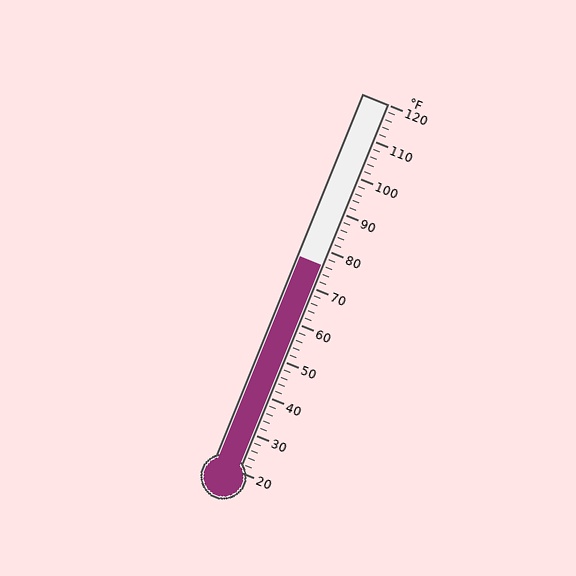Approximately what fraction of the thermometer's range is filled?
The thermometer is filled to approximately 55% of its range.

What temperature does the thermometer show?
The thermometer shows approximately 76°F.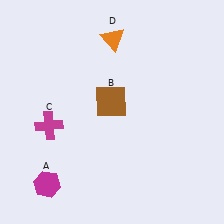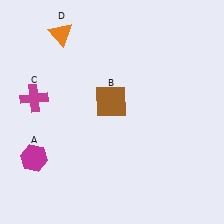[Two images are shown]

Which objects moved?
The objects that moved are: the magenta hexagon (A), the magenta cross (C), the orange triangle (D).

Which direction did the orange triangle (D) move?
The orange triangle (D) moved left.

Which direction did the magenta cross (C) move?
The magenta cross (C) moved up.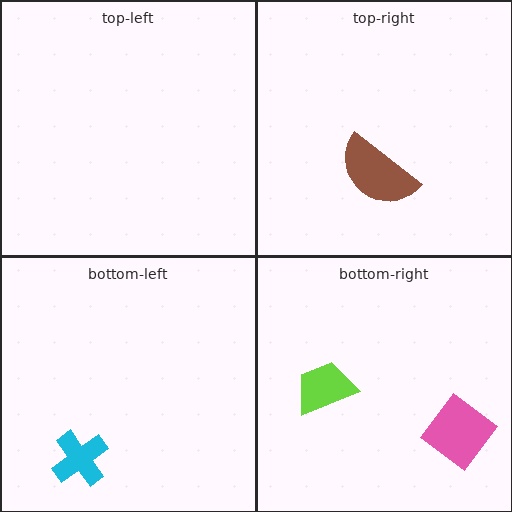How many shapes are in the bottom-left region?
1.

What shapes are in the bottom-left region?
The cyan cross.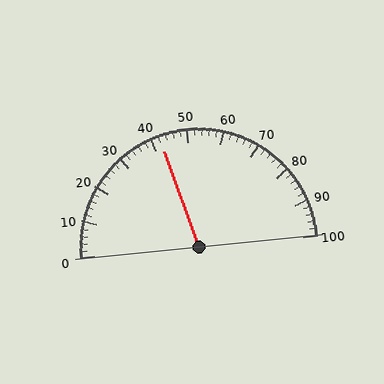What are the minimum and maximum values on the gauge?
The gauge ranges from 0 to 100.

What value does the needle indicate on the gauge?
The needle indicates approximately 42.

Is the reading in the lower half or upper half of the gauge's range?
The reading is in the lower half of the range (0 to 100).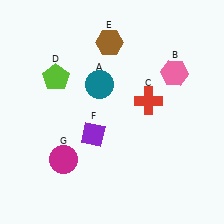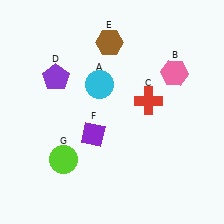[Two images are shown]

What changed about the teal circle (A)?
In Image 1, A is teal. In Image 2, it changed to cyan.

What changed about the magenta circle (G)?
In Image 1, G is magenta. In Image 2, it changed to lime.